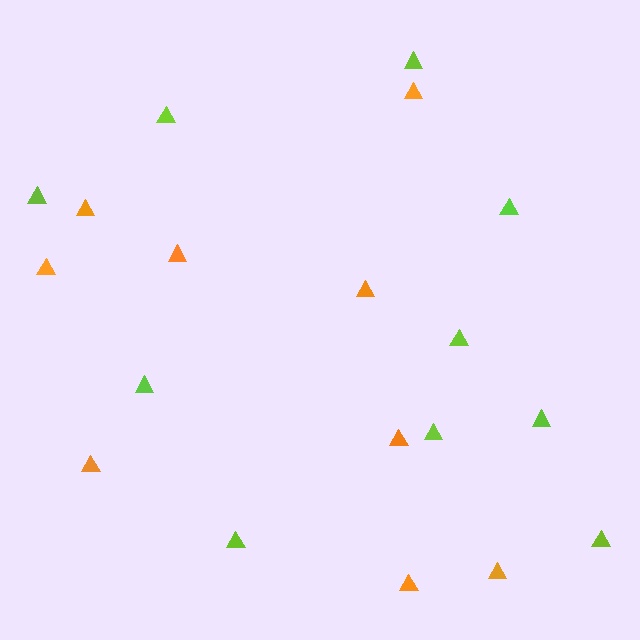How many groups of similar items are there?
There are 2 groups: one group of lime triangles (10) and one group of orange triangles (9).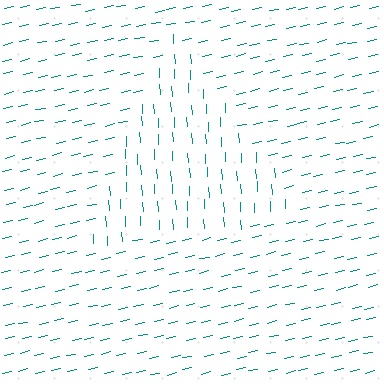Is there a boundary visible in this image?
Yes, there is a texture boundary formed by a change in line orientation.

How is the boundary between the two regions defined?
The boundary is defined purely by a change in line orientation (approximately 81 degrees difference). All lines are the same color and thickness.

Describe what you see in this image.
The image is filled with small teal line segments. A triangle region in the image has lines oriented differently from the surrounding lines, creating a visible texture boundary.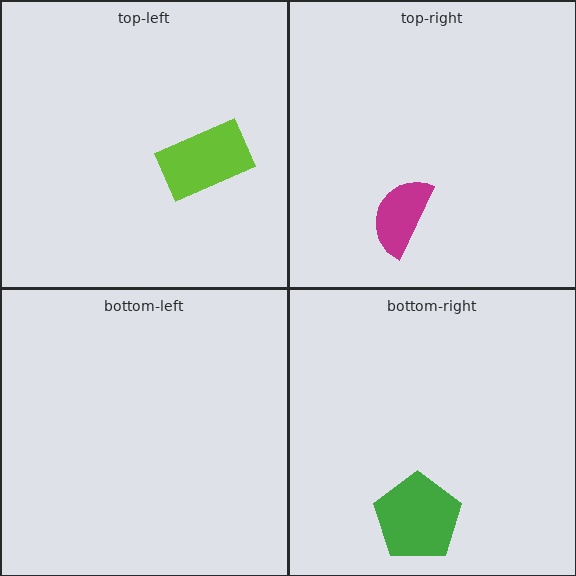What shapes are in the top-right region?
The magenta semicircle.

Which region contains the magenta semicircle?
The top-right region.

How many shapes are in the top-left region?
1.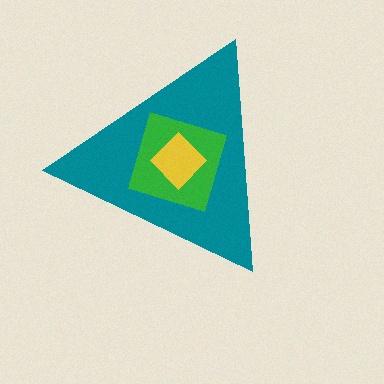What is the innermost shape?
The yellow diamond.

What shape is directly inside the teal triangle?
The green square.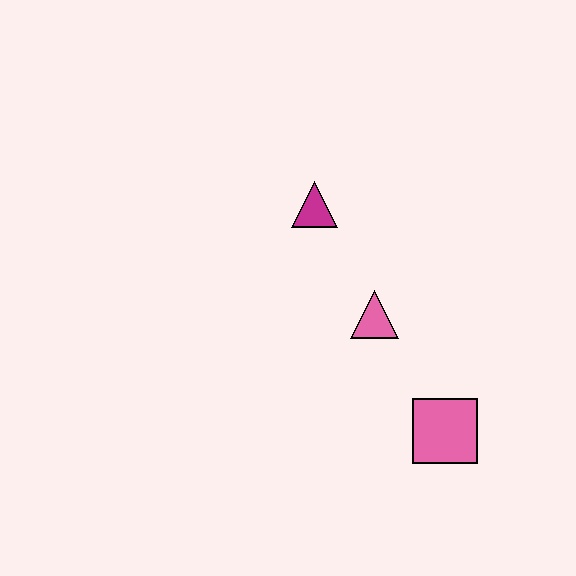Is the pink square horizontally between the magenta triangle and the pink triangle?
No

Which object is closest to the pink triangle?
The magenta triangle is closest to the pink triangle.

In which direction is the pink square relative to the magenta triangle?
The pink square is below the magenta triangle.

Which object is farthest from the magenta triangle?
The pink square is farthest from the magenta triangle.